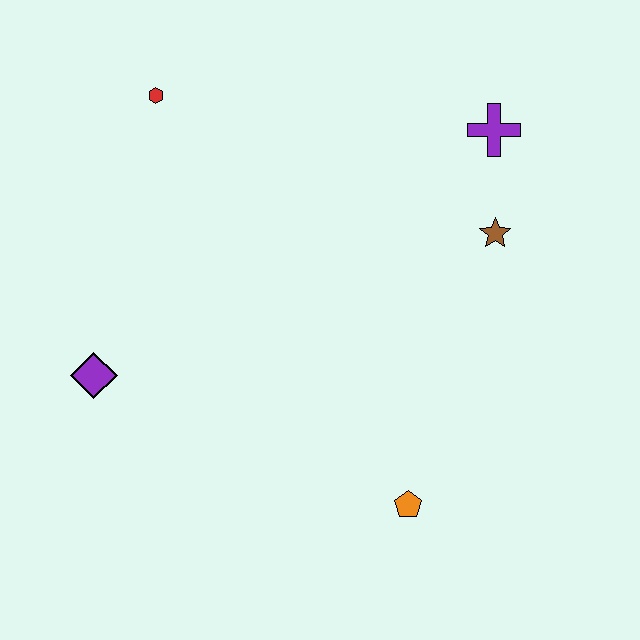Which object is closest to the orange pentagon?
The brown star is closest to the orange pentagon.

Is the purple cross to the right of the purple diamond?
Yes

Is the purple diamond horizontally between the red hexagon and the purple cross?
No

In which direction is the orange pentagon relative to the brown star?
The orange pentagon is below the brown star.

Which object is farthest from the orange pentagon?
The red hexagon is farthest from the orange pentagon.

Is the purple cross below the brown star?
No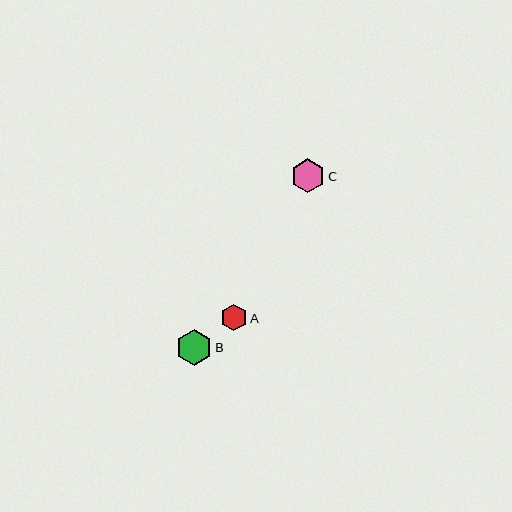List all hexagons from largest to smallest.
From largest to smallest: B, C, A.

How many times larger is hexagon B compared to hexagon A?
Hexagon B is approximately 1.4 times the size of hexagon A.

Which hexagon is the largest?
Hexagon B is the largest with a size of approximately 36 pixels.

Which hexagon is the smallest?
Hexagon A is the smallest with a size of approximately 26 pixels.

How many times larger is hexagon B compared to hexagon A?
Hexagon B is approximately 1.4 times the size of hexagon A.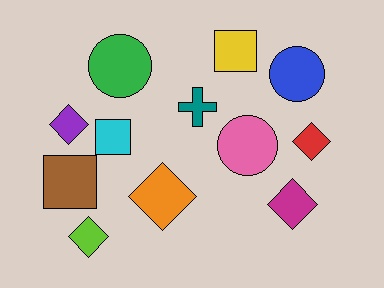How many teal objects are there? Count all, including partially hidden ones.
There is 1 teal object.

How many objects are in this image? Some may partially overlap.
There are 12 objects.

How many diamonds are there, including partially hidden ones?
There are 5 diamonds.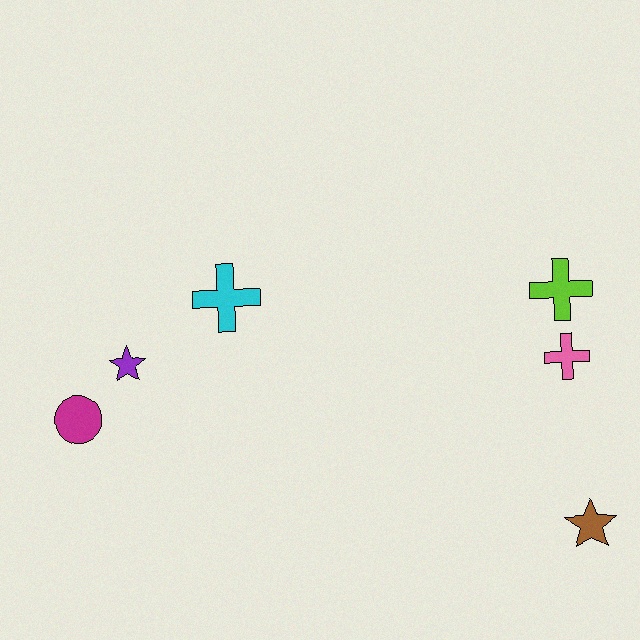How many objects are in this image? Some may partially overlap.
There are 6 objects.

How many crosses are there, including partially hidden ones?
There are 3 crosses.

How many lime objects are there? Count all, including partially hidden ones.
There is 1 lime object.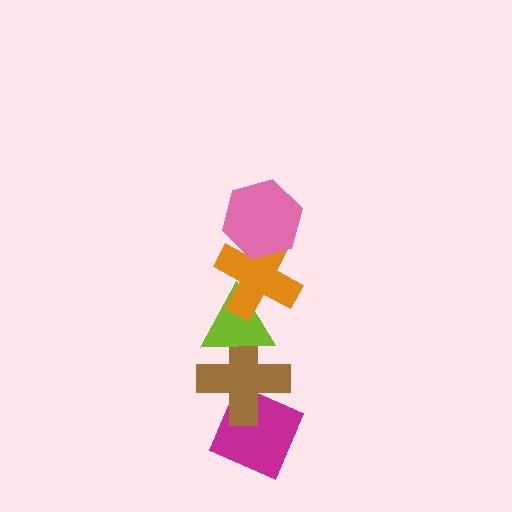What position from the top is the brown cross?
The brown cross is 4th from the top.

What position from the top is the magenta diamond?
The magenta diamond is 5th from the top.